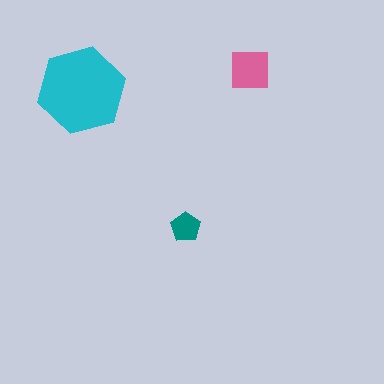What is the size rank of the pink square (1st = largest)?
2nd.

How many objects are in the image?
There are 3 objects in the image.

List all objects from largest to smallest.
The cyan hexagon, the pink square, the teal pentagon.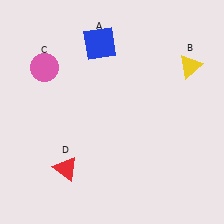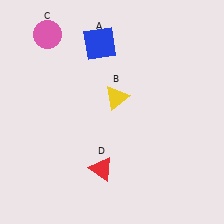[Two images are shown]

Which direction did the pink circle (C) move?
The pink circle (C) moved up.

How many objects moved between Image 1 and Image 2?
3 objects moved between the two images.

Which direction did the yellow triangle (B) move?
The yellow triangle (B) moved left.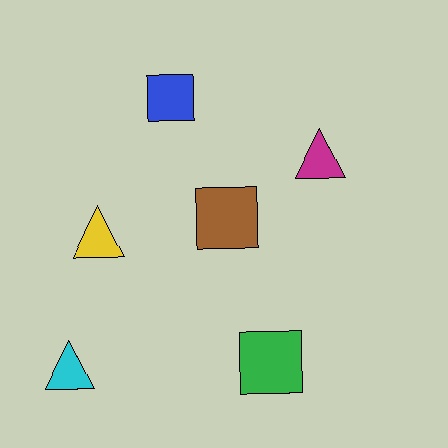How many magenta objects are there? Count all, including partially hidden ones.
There is 1 magenta object.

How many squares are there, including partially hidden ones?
There are 3 squares.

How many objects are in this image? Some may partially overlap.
There are 6 objects.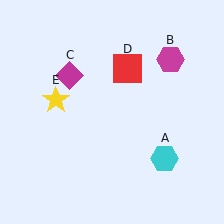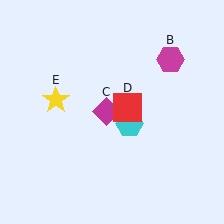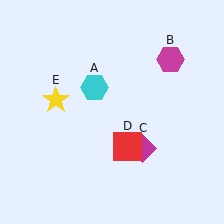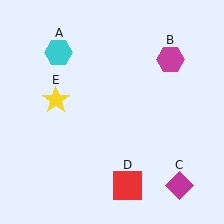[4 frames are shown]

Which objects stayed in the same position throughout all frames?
Magenta hexagon (object B) and yellow star (object E) remained stationary.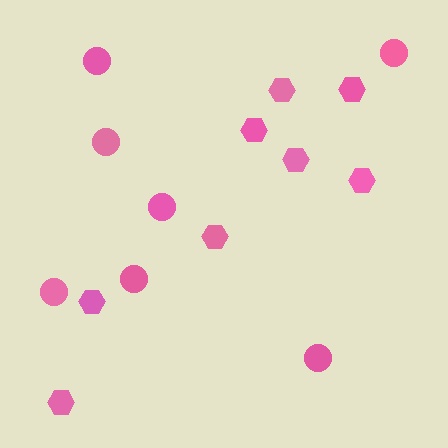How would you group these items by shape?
There are 2 groups: one group of circles (7) and one group of hexagons (8).